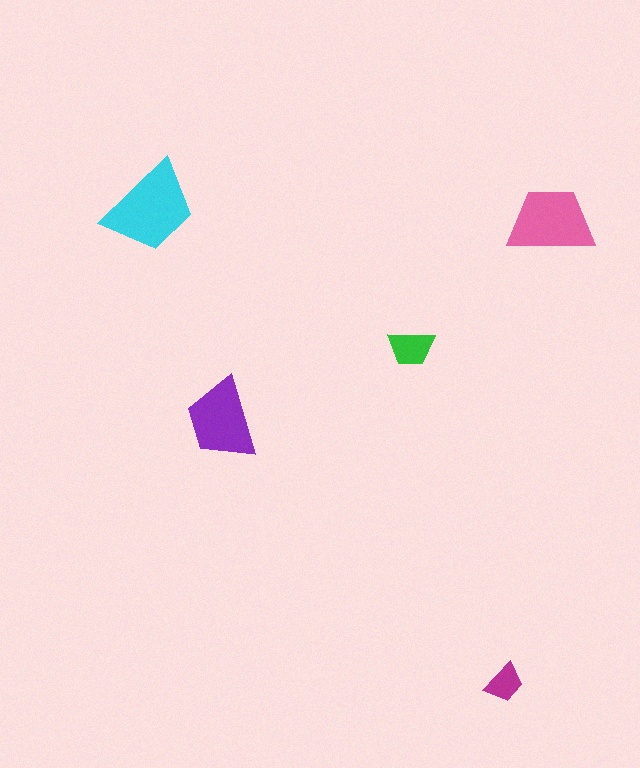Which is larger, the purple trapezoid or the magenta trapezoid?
The purple one.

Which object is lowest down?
The magenta trapezoid is bottommost.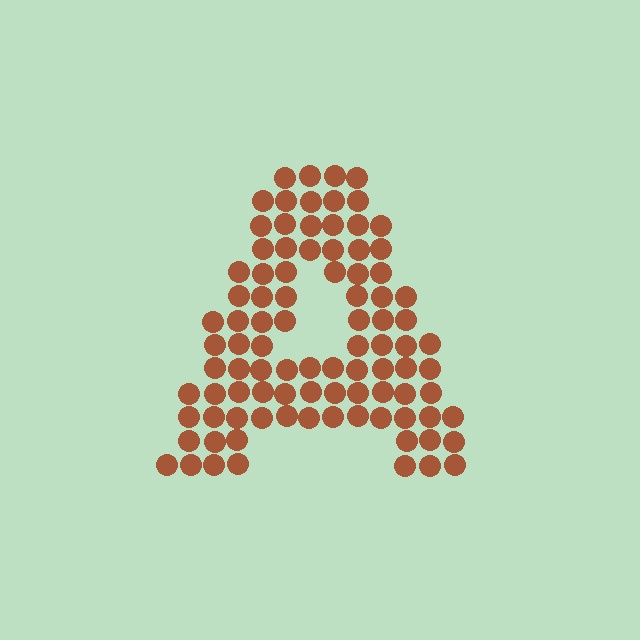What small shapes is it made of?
It is made of small circles.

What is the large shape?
The large shape is the letter A.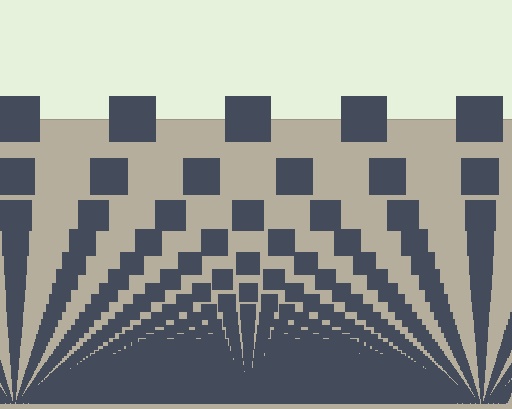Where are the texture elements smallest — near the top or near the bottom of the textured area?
Near the bottom.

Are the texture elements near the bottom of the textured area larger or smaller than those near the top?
Smaller. The gradient is inverted — elements near the bottom are smaller and denser.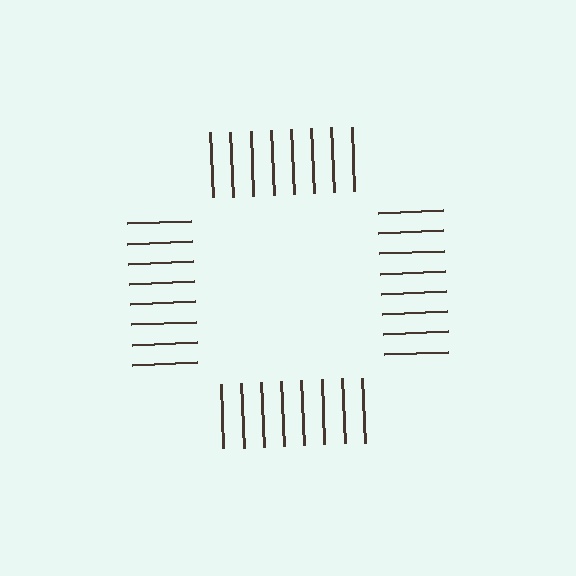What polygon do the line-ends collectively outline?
An illusory square — the line segments terminate on its edges but no continuous stroke is drawn.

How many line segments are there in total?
32 — 8 along each of the 4 edges.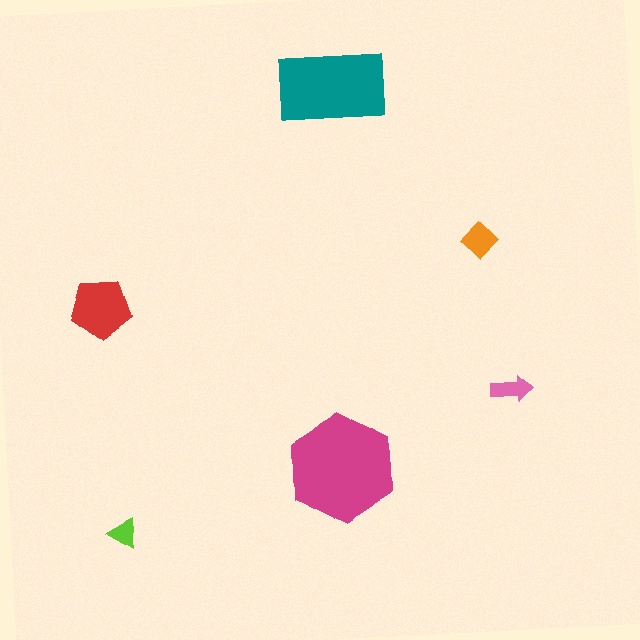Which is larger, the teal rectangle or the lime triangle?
The teal rectangle.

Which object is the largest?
The magenta hexagon.